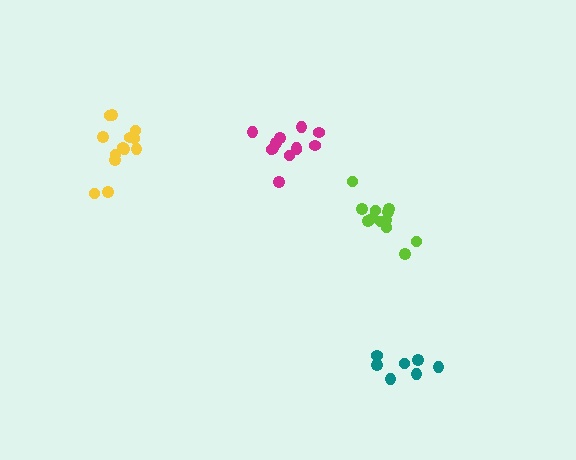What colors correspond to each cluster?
The clusters are colored: lime, magenta, yellow, teal.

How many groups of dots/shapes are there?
There are 4 groups.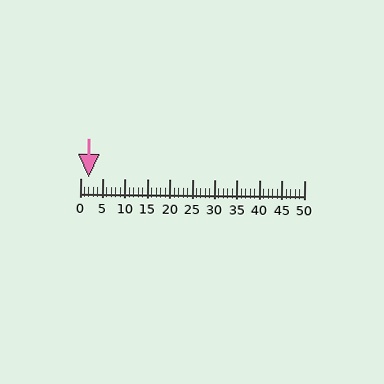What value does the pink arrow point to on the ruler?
The pink arrow points to approximately 2.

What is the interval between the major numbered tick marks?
The major tick marks are spaced 5 units apart.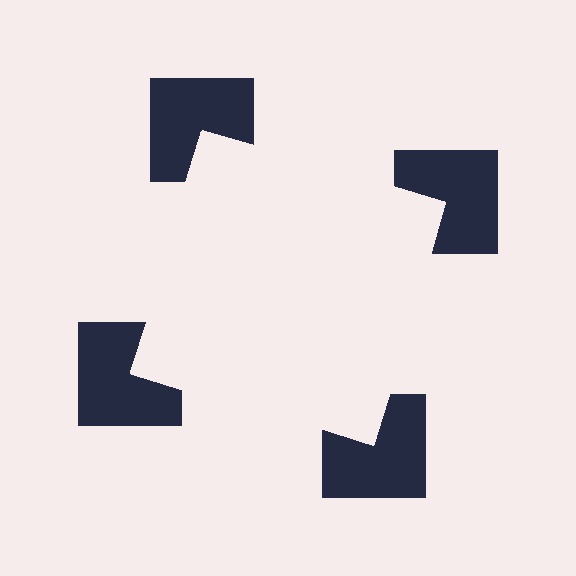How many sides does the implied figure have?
4 sides.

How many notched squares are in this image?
There are 4 — one at each vertex of the illusory square.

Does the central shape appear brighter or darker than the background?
It typically appears slightly brighter than the background, even though no actual brightness change is drawn.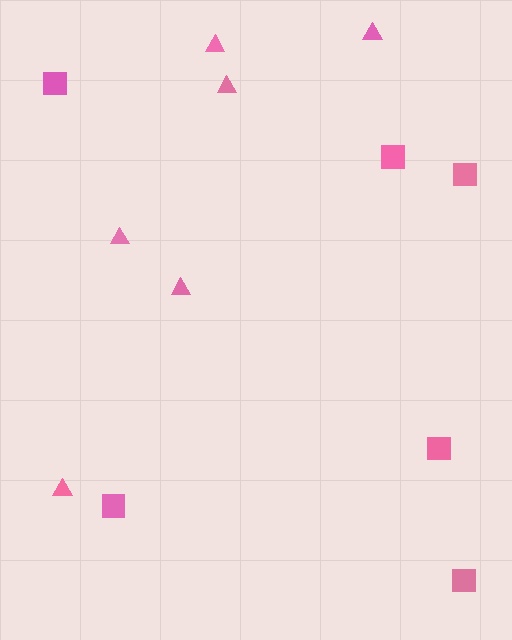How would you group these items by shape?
There are 2 groups: one group of squares (6) and one group of triangles (6).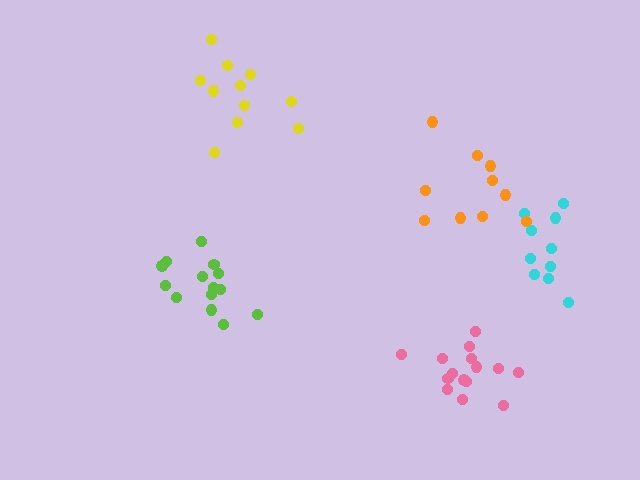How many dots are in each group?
Group 1: 15 dots, Group 2: 14 dots, Group 3: 10 dots, Group 4: 10 dots, Group 5: 11 dots (60 total).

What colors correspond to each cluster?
The clusters are colored: pink, lime, cyan, orange, yellow.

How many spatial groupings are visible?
There are 5 spatial groupings.